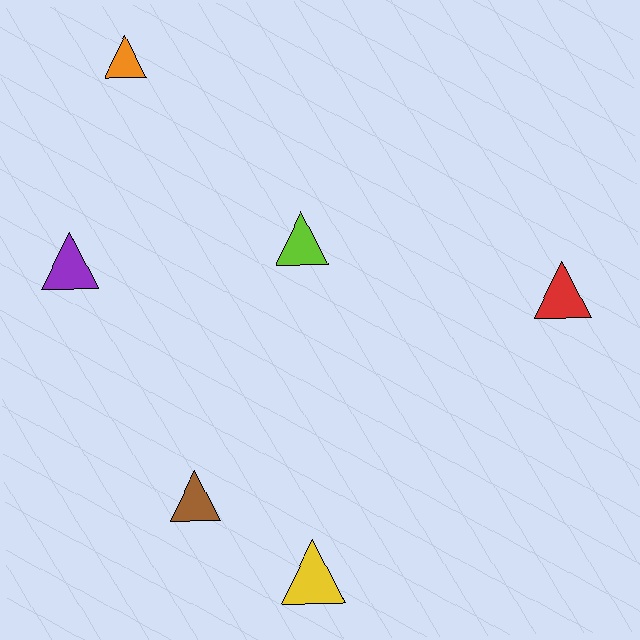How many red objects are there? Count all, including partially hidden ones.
There is 1 red object.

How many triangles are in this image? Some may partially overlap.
There are 6 triangles.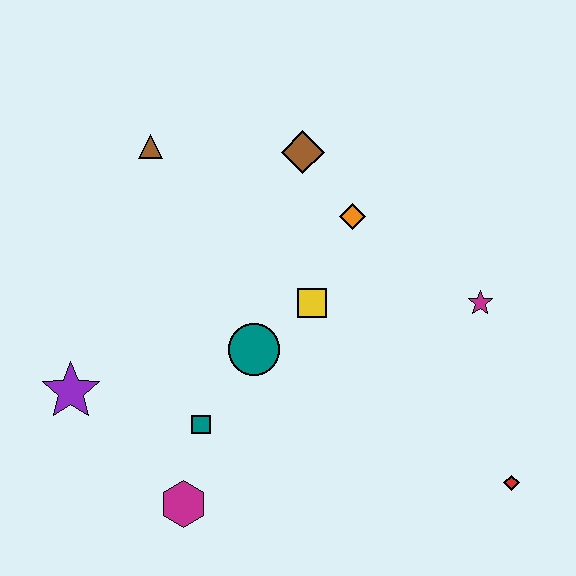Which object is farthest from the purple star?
The red diamond is farthest from the purple star.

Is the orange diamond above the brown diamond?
No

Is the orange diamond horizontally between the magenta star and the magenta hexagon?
Yes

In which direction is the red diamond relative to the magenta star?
The red diamond is below the magenta star.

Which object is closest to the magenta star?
The orange diamond is closest to the magenta star.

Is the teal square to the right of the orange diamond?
No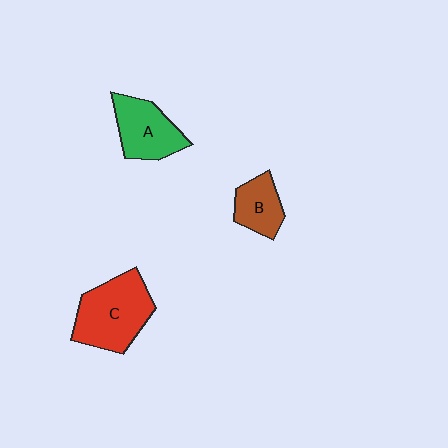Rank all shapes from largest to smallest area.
From largest to smallest: C (red), A (green), B (brown).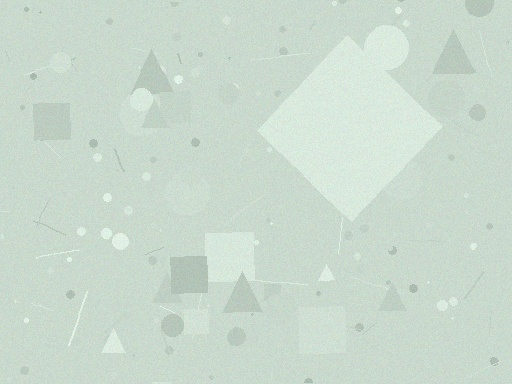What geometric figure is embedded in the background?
A diamond is embedded in the background.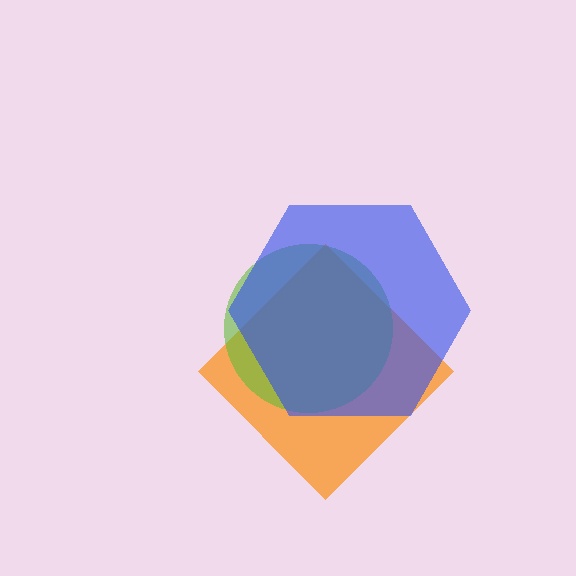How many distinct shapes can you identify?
There are 3 distinct shapes: an orange diamond, a lime circle, a blue hexagon.